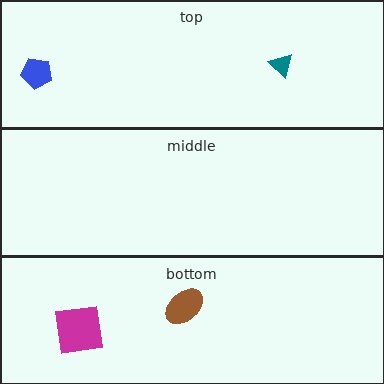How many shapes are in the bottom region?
2.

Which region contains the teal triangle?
The top region.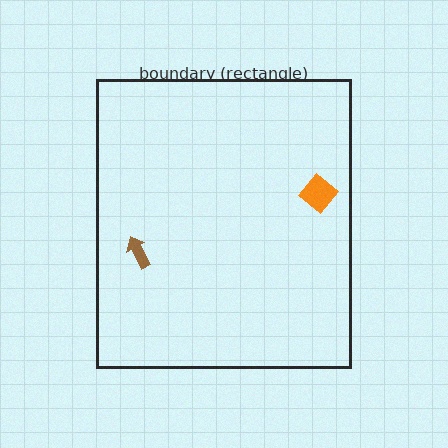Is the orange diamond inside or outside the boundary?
Inside.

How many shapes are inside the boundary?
2 inside, 0 outside.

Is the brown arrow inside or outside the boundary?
Inside.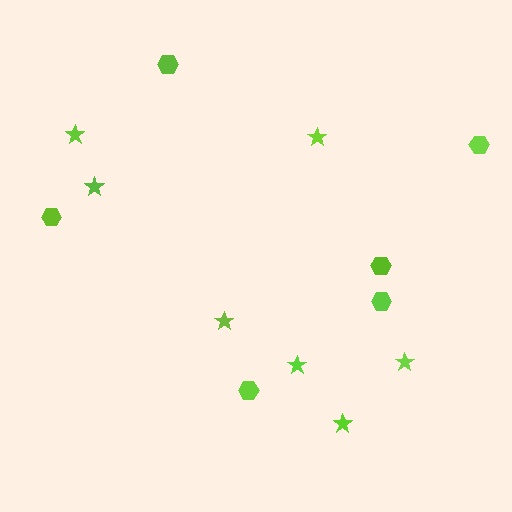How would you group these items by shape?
There are 2 groups: one group of hexagons (6) and one group of stars (7).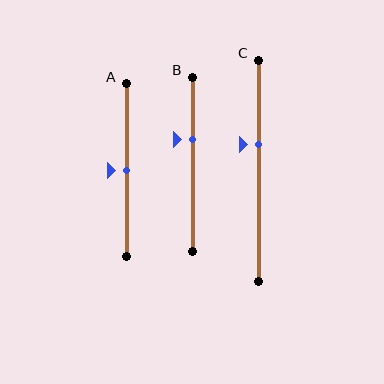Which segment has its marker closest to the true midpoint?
Segment A has its marker closest to the true midpoint.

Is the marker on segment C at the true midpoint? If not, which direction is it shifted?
No, the marker on segment C is shifted upward by about 12% of the segment length.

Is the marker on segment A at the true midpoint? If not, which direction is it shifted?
Yes, the marker on segment A is at the true midpoint.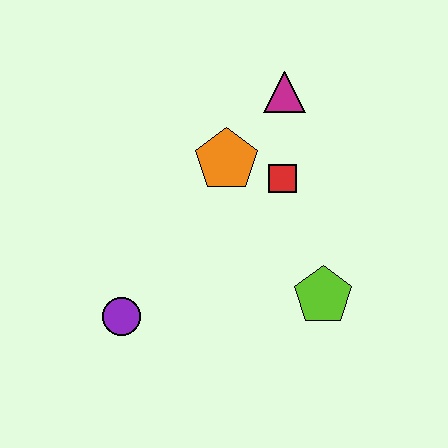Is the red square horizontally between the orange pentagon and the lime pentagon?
Yes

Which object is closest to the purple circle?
The orange pentagon is closest to the purple circle.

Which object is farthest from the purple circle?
The magenta triangle is farthest from the purple circle.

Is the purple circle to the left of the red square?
Yes